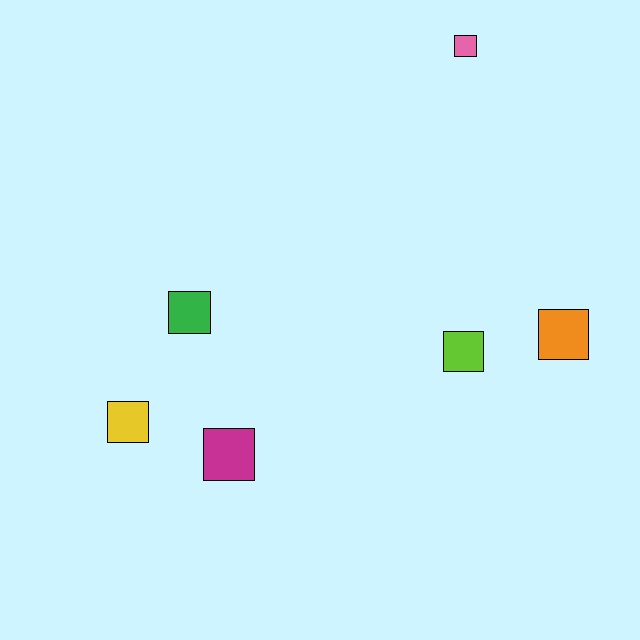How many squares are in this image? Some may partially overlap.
There are 6 squares.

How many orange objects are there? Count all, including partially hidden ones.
There is 1 orange object.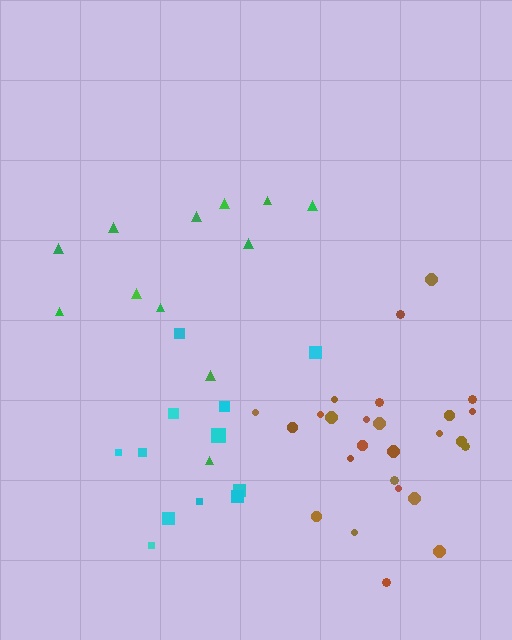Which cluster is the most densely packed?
Brown.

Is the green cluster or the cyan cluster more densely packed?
Green.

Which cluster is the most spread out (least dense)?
Cyan.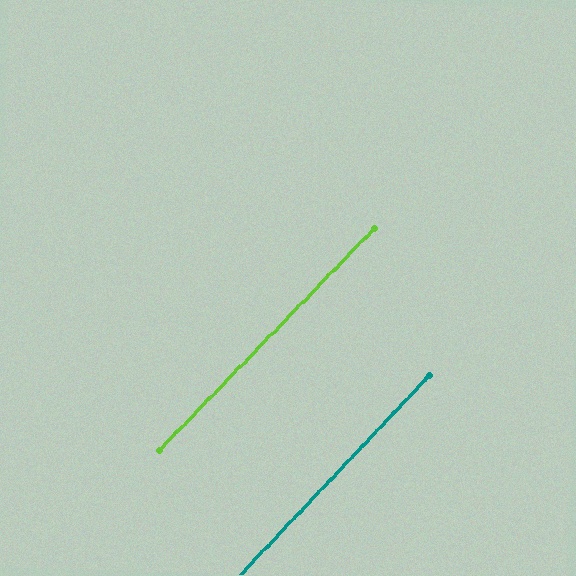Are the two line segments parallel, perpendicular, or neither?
Parallel — their directions differ by only 0.6°.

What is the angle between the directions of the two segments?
Approximately 1 degree.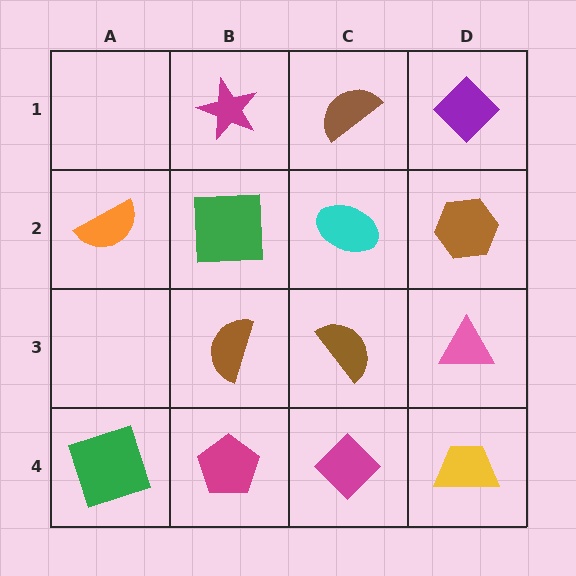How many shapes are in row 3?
3 shapes.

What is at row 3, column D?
A pink triangle.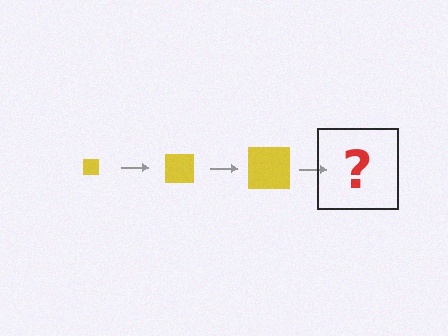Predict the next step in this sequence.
The next step is a yellow square, larger than the previous one.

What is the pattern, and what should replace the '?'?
The pattern is that the square gets progressively larger each step. The '?' should be a yellow square, larger than the previous one.